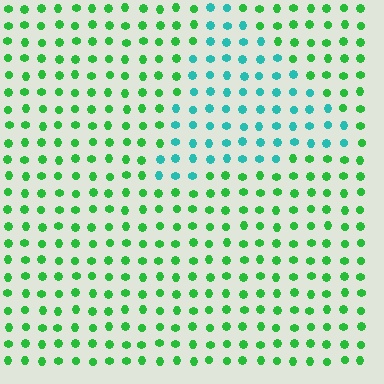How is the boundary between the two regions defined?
The boundary is defined purely by a slight shift in hue (about 48 degrees). Spacing, size, and orientation are identical on both sides.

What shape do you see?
I see a triangle.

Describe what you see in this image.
The image is filled with small green elements in a uniform arrangement. A triangle-shaped region is visible where the elements are tinted to a slightly different hue, forming a subtle color boundary.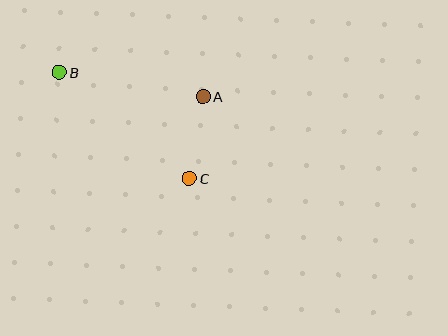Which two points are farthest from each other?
Points B and C are farthest from each other.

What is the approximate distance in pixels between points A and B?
The distance between A and B is approximately 146 pixels.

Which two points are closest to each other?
Points A and C are closest to each other.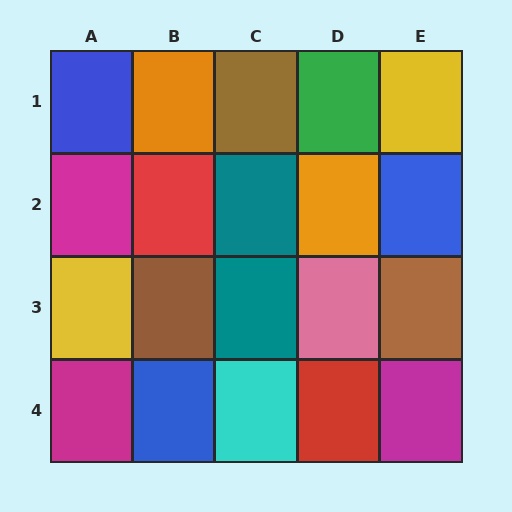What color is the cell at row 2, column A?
Magenta.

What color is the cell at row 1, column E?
Yellow.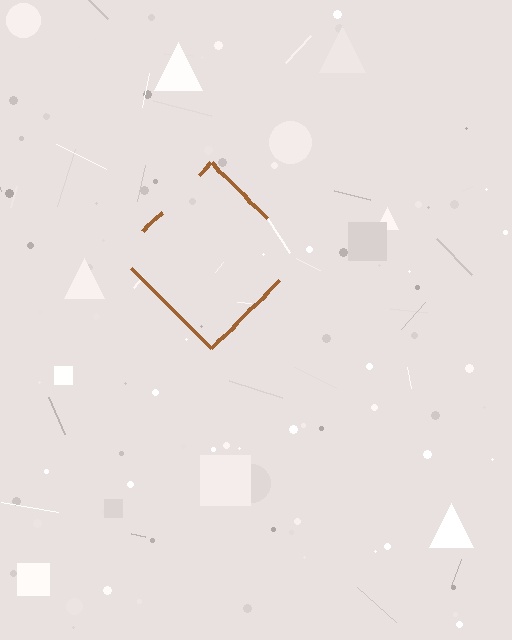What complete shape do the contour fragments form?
The contour fragments form a diamond.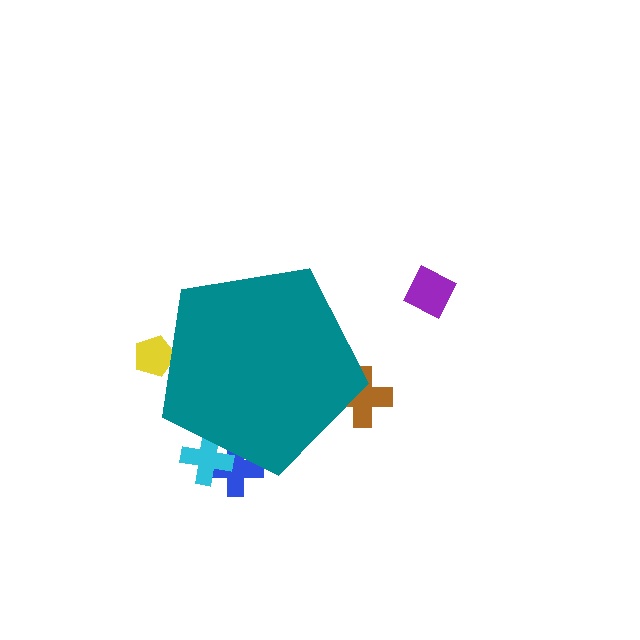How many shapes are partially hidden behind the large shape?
4 shapes are partially hidden.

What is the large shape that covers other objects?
A teal pentagon.